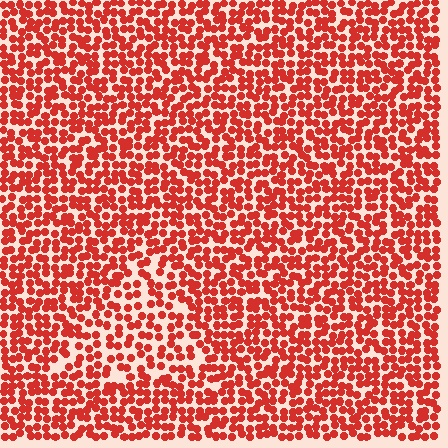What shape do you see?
I see a triangle.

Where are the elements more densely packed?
The elements are more densely packed outside the triangle boundary.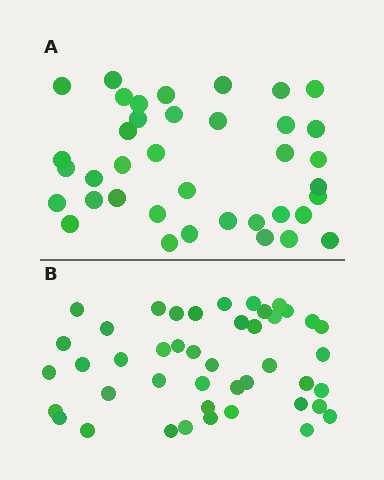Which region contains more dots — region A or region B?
Region B (the bottom region) has more dots.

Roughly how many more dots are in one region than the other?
Region B has about 6 more dots than region A.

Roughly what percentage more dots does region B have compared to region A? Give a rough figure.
About 15% more.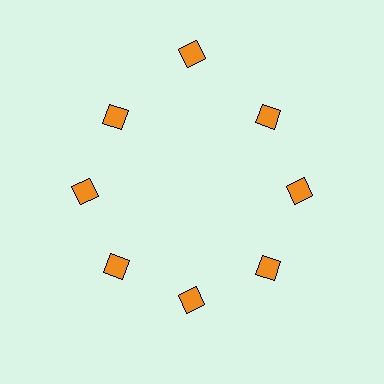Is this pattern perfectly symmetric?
No. The 8 orange squares are arranged in a ring, but one element near the 12 o'clock position is pushed outward from the center, breaking the 8-fold rotational symmetry.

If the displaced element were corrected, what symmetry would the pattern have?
It would have 8-fold rotational symmetry — the pattern would map onto itself every 45 degrees.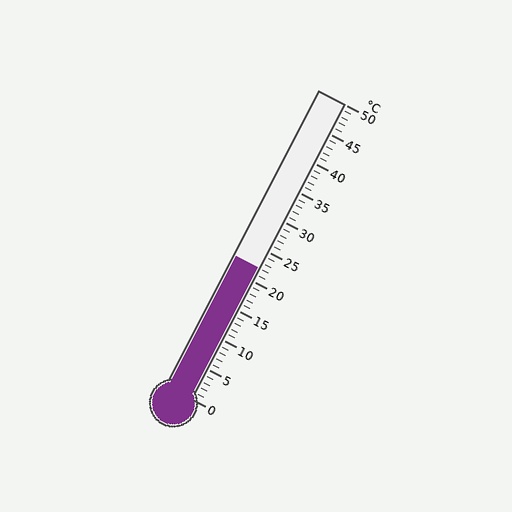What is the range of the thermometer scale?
The thermometer scale ranges from 0°C to 50°C.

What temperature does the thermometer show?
The thermometer shows approximately 22°C.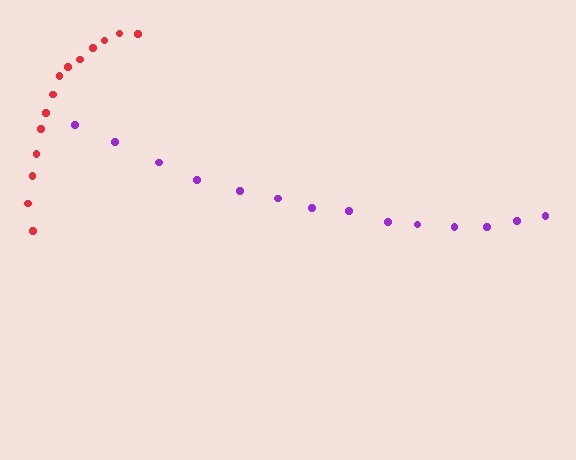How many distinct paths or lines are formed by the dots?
There are 2 distinct paths.